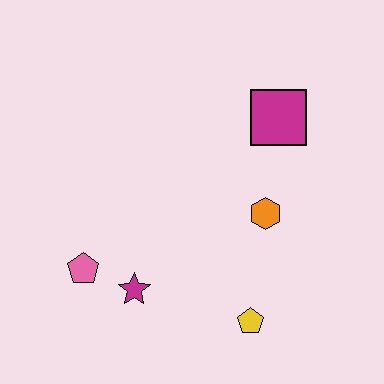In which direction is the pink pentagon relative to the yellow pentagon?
The pink pentagon is to the left of the yellow pentagon.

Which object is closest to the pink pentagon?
The magenta star is closest to the pink pentagon.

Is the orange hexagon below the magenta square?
Yes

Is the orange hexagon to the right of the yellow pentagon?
Yes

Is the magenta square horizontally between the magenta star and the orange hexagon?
No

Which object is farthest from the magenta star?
The magenta square is farthest from the magenta star.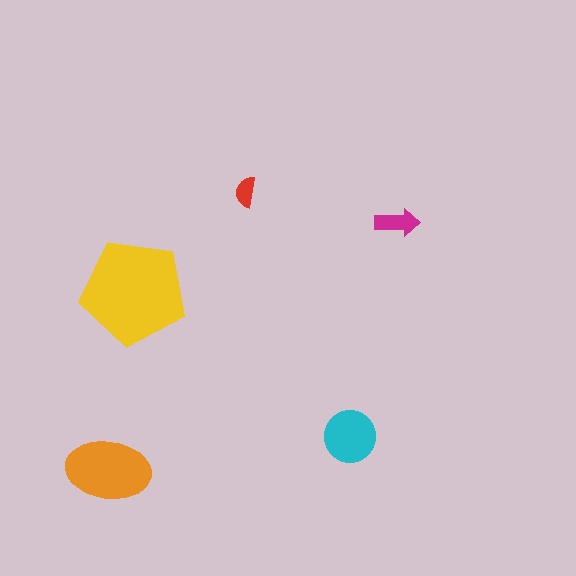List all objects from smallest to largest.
The red semicircle, the magenta arrow, the cyan circle, the orange ellipse, the yellow pentagon.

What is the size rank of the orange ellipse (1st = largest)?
2nd.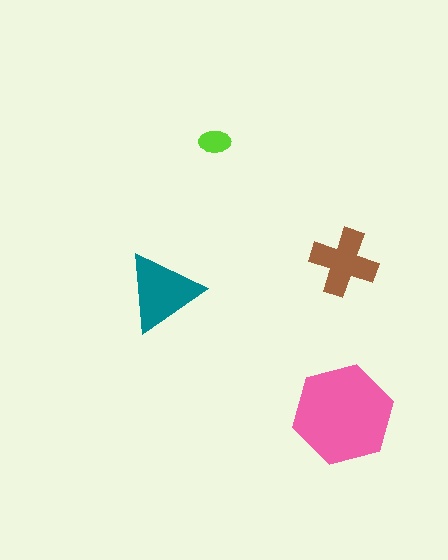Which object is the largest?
The pink hexagon.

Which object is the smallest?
The lime ellipse.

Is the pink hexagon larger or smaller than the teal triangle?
Larger.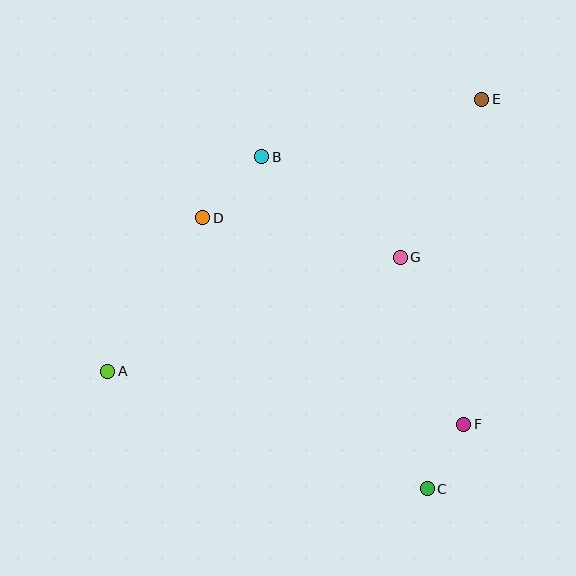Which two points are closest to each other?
Points C and F are closest to each other.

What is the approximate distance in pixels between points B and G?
The distance between B and G is approximately 171 pixels.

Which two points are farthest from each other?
Points A and E are farthest from each other.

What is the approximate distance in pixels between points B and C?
The distance between B and C is approximately 371 pixels.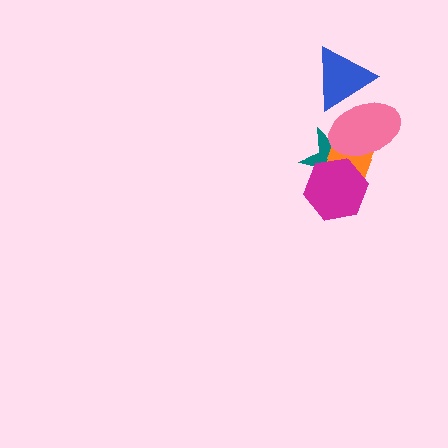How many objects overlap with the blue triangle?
1 object overlaps with the blue triangle.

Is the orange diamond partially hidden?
Yes, it is partially covered by another shape.